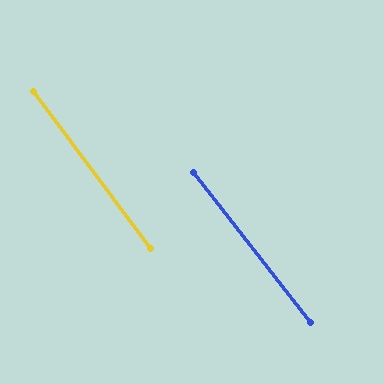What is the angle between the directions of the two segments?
Approximately 1 degree.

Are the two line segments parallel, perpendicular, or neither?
Parallel — their directions differ by only 1.4°.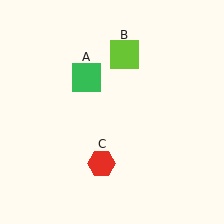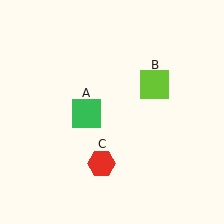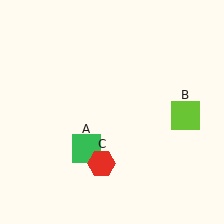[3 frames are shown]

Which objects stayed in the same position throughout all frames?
Red hexagon (object C) remained stationary.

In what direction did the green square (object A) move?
The green square (object A) moved down.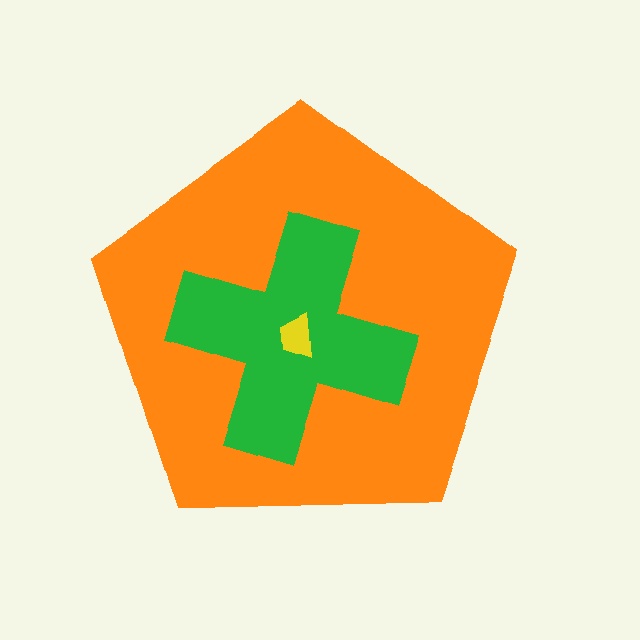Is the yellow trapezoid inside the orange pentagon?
Yes.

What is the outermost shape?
The orange pentagon.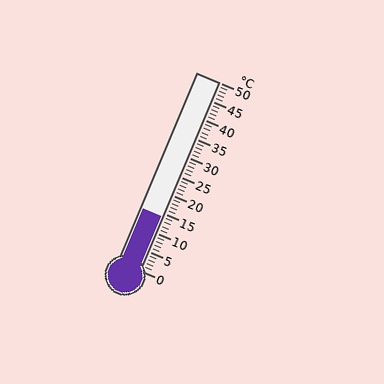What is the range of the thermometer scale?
The thermometer scale ranges from 0°C to 50°C.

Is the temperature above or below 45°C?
The temperature is below 45°C.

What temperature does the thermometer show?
The thermometer shows approximately 14°C.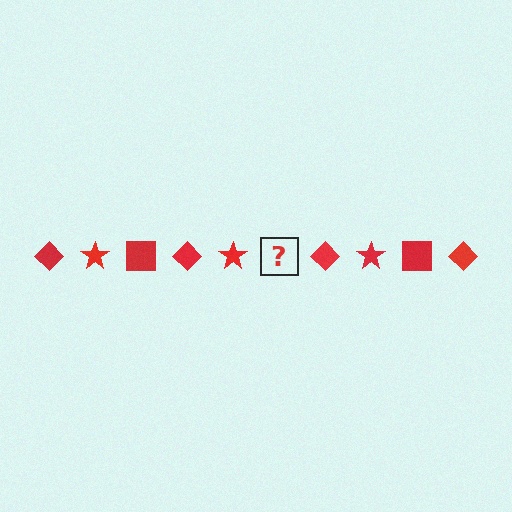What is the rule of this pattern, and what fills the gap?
The rule is that the pattern cycles through diamond, star, square shapes in red. The gap should be filled with a red square.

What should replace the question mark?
The question mark should be replaced with a red square.